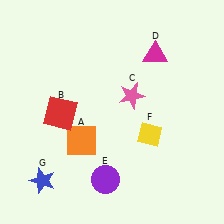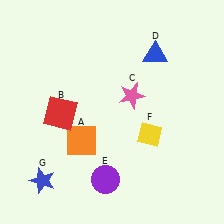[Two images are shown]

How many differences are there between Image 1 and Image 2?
There is 1 difference between the two images.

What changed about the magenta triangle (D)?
In Image 1, D is magenta. In Image 2, it changed to blue.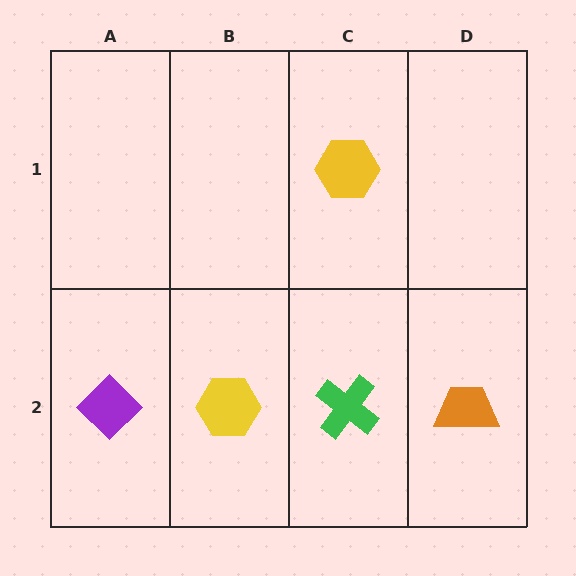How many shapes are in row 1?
1 shape.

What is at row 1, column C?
A yellow hexagon.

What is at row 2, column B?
A yellow hexagon.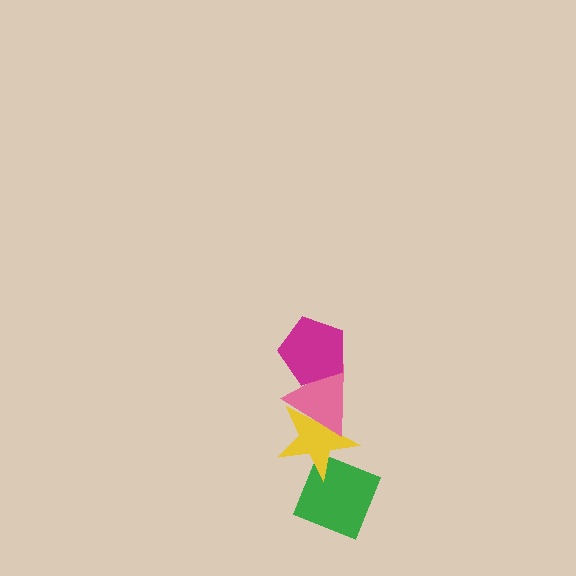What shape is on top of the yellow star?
The pink triangle is on top of the yellow star.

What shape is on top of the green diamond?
The yellow star is on top of the green diamond.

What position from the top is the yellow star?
The yellow star is 3rd from the top.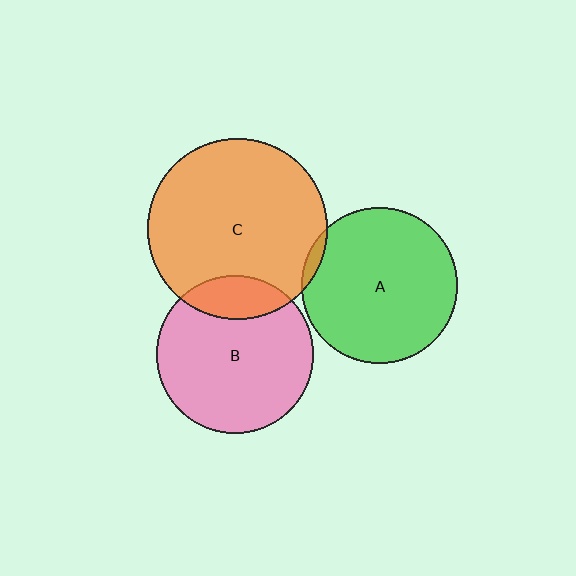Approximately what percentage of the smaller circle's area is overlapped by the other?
Approximately 5%.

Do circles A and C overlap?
Yes.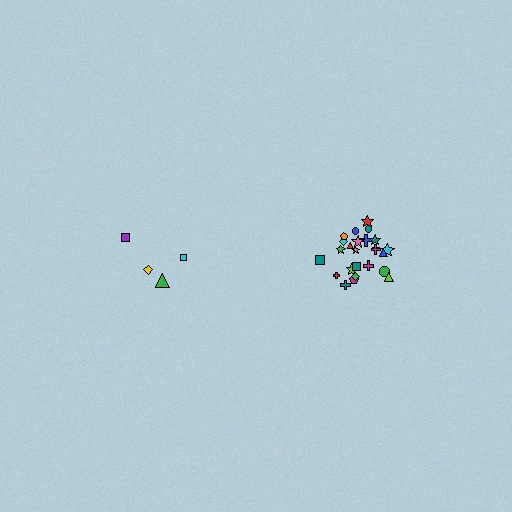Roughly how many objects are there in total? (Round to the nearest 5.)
Roughly 30 objects in total.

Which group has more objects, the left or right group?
The right group.